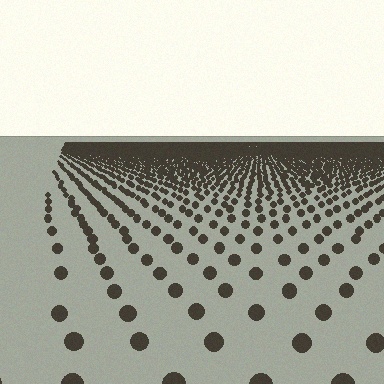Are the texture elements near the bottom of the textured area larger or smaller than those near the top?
Larger. Near the bottom, elements are closer to the viewer and appear at a bigger on-screen size.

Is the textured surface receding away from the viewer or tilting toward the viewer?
The surface is receding away from the viewer. Texture elements get smaller and denser toward the top.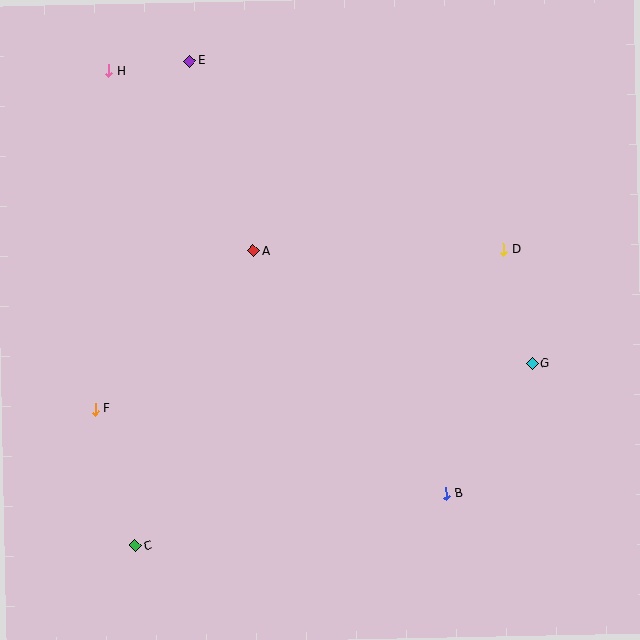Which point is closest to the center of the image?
Point A at (253, 251) is closest to the center.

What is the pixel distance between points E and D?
The distance between E and D is 366 pixels.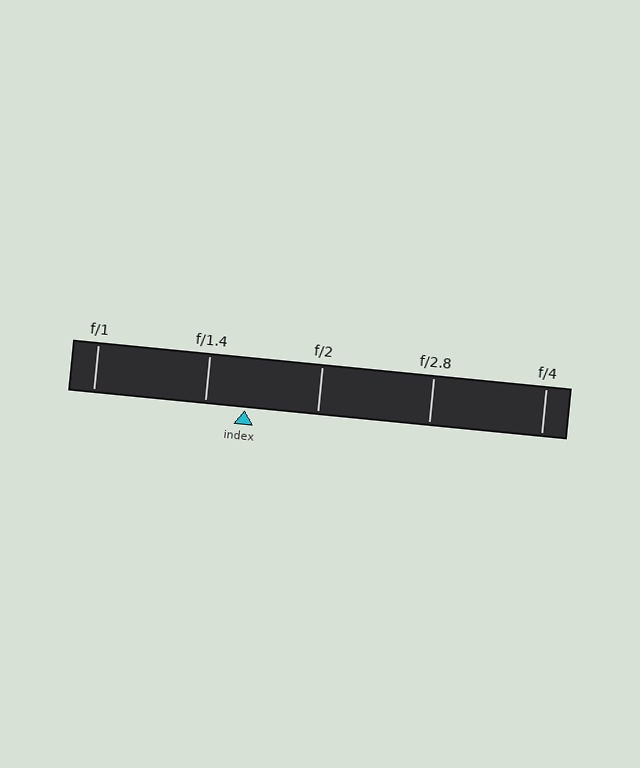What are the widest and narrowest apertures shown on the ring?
The widest aperture shown is f/1 and the narrowest is f/4.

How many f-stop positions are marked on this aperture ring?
There are 5 f-stop positions marked.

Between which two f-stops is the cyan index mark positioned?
The index mark is between f/1.4 and f/2.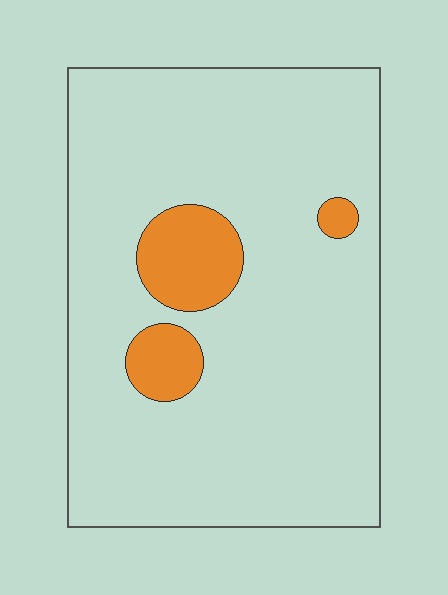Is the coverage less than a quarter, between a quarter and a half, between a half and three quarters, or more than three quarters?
Less than a quarter.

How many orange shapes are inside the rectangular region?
3.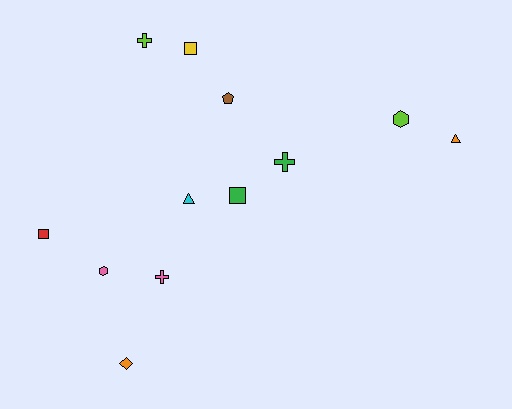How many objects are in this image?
There are 12 objects.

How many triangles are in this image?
There are 2 triangles.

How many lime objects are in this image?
There are 2 lime objects.